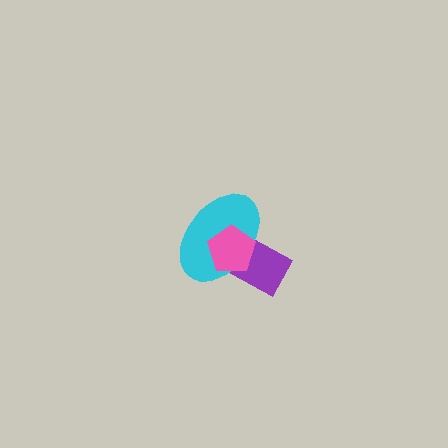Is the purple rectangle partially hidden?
Yes, it is partially covered by another shape.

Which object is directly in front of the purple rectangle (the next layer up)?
The cyan ellipse is directly in front of the purple rectangle.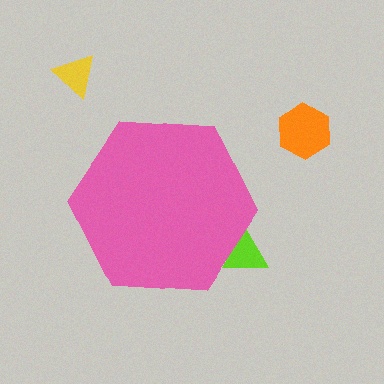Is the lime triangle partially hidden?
Yes, the lime triangle is partially hidden behind the pink hexagon.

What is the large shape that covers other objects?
A pink hexagon.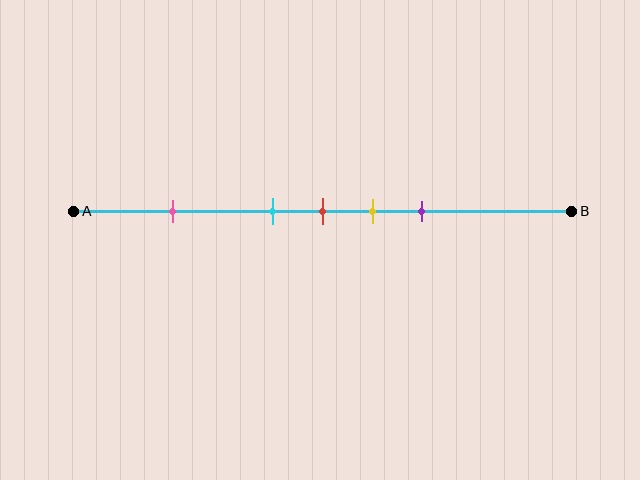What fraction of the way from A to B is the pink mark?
The pink mark is approximately 20% (0.2) of the way from A to B.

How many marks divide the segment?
There are 5 marks dividing the segment.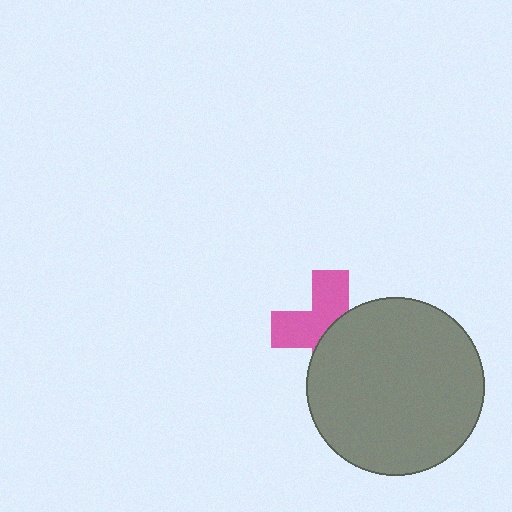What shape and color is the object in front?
The object in front is a gray circle.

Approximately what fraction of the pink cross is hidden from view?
Roughly 51% of the pink cross is hidden behind the gray circle.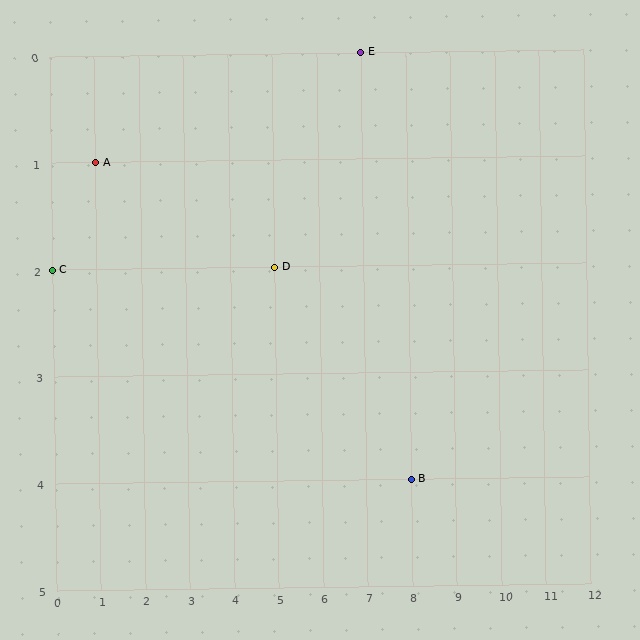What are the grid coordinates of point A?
Point A is at grid coordinates (1, 1).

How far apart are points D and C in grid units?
Points D and C are 5 columns apart.